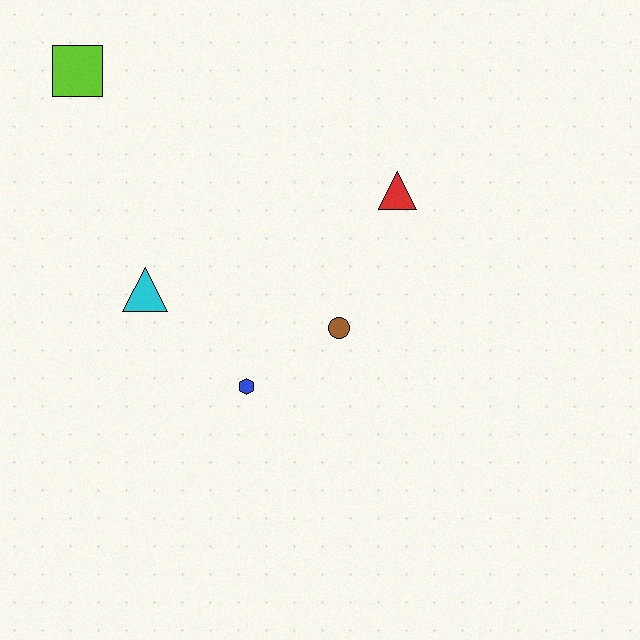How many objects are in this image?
There are 5 objects.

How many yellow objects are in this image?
There are no yellow objects.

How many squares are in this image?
There is 1 square.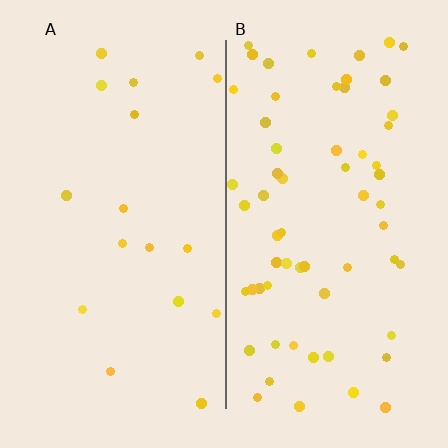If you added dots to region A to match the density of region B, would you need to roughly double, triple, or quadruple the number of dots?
Approximately quadruple.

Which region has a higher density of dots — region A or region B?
B (the right).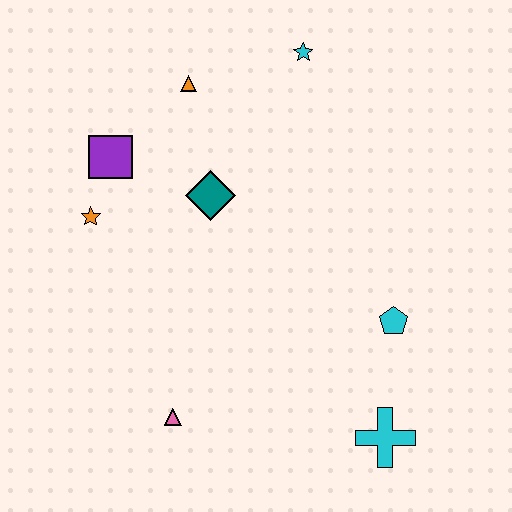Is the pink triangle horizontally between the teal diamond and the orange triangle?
No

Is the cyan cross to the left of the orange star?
No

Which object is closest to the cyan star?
The orange triangle is closest to the cyan star.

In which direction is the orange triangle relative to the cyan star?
The orange triangle is to the left of the cyan star.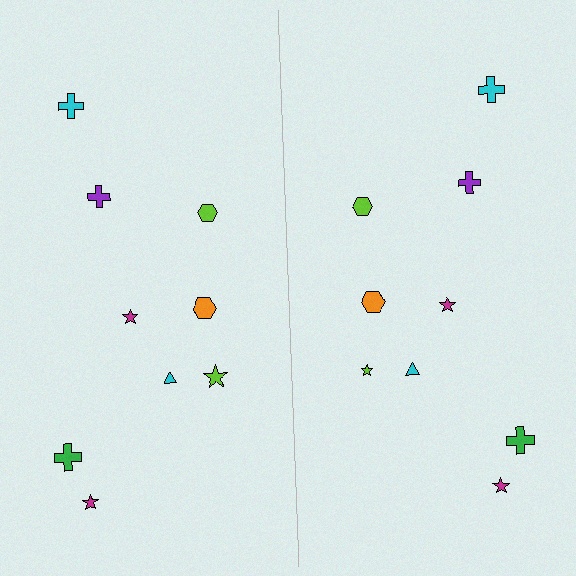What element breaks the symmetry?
The lime star on the right side has a different size than its mirror counterpart.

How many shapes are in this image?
There are 18 shapes in this image.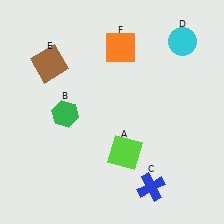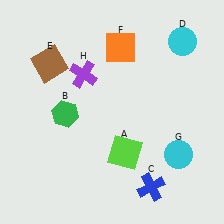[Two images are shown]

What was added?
A cyan circle (G), a purple cross (H) were added in Image 2.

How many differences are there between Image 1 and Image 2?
There are 2 differences between the two images.